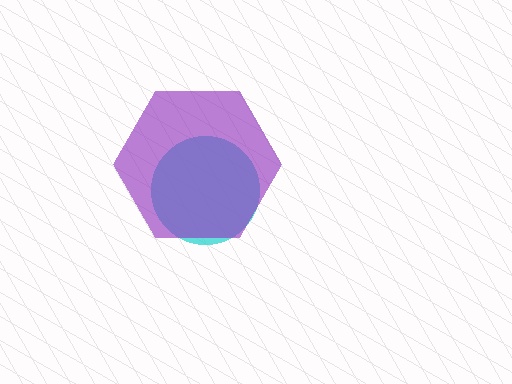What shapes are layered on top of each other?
The layered shapes are: a cyan circle, a purple hexagon.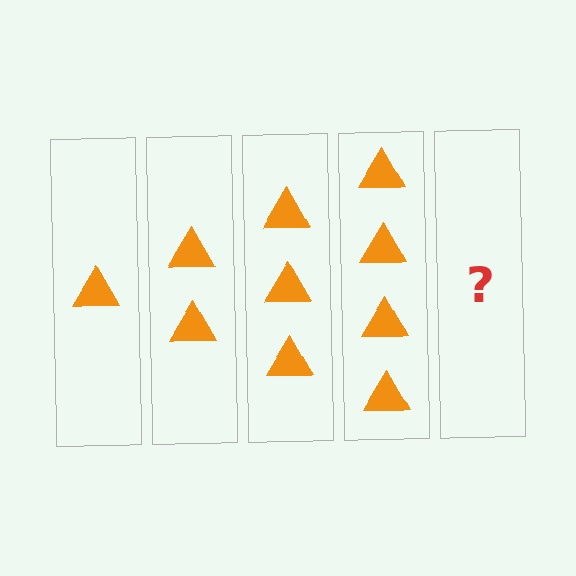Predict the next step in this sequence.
The next step is 5 triangles.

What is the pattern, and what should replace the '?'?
The pattern is that each step adds one more triangle. The '?' should be 5 triangles.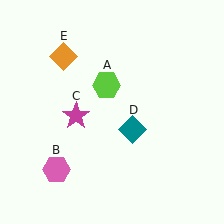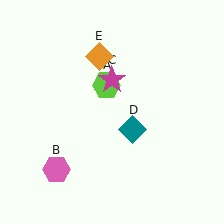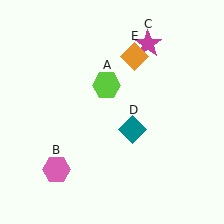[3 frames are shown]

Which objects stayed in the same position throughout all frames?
Lime hexagon (object A) and pink hexagon (object B) and teal diamond (object D) remained stationary.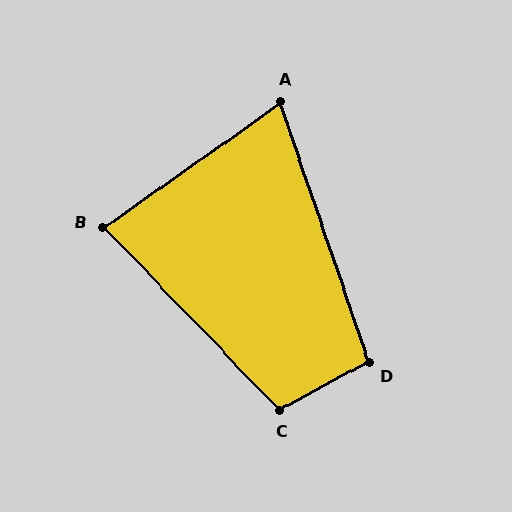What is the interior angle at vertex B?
Approximately 81 degrees (acute).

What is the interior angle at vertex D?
Approximately 99 degrees (obtuse).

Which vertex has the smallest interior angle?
A, at approximately 74 degrees.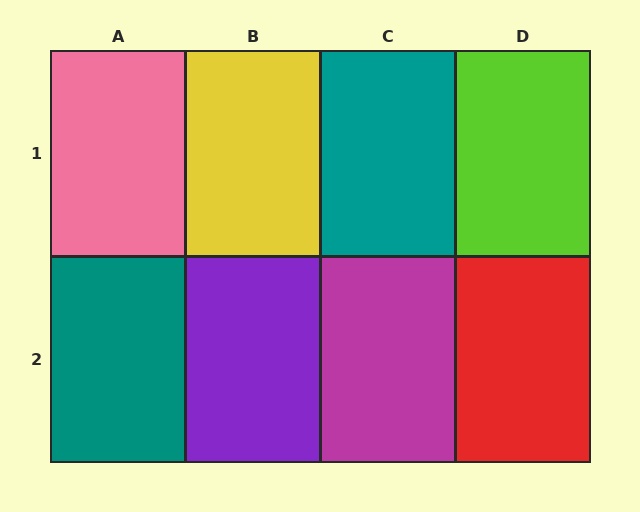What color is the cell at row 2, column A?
Teal.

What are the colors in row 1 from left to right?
Pink, yellow, teal, lime.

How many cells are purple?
1 cell is purple.